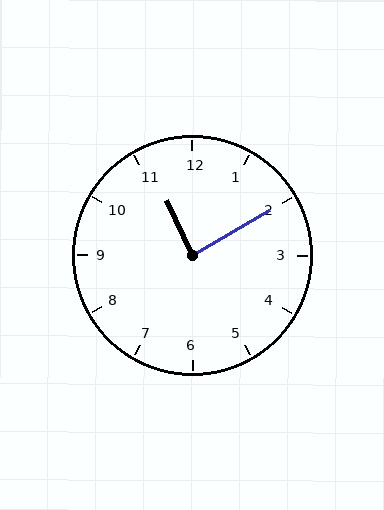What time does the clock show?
11:10.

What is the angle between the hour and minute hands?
Approximately 85 degrees.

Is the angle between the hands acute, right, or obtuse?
It is right.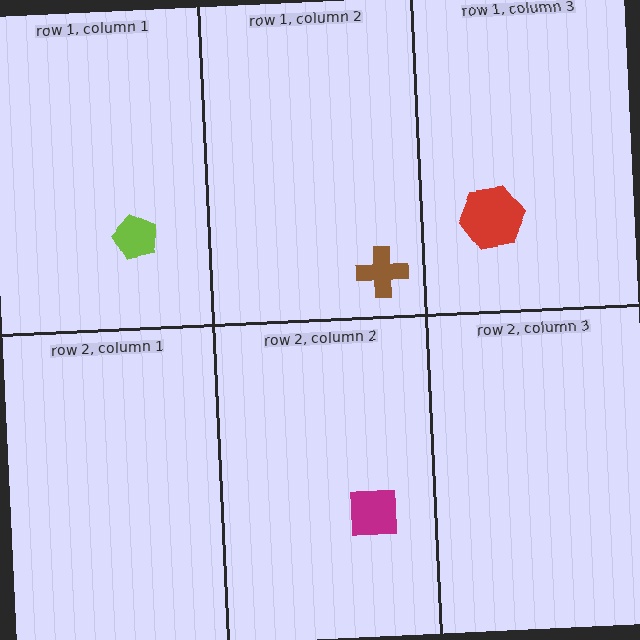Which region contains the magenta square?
The row 2, column 2 region.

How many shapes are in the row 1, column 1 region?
1.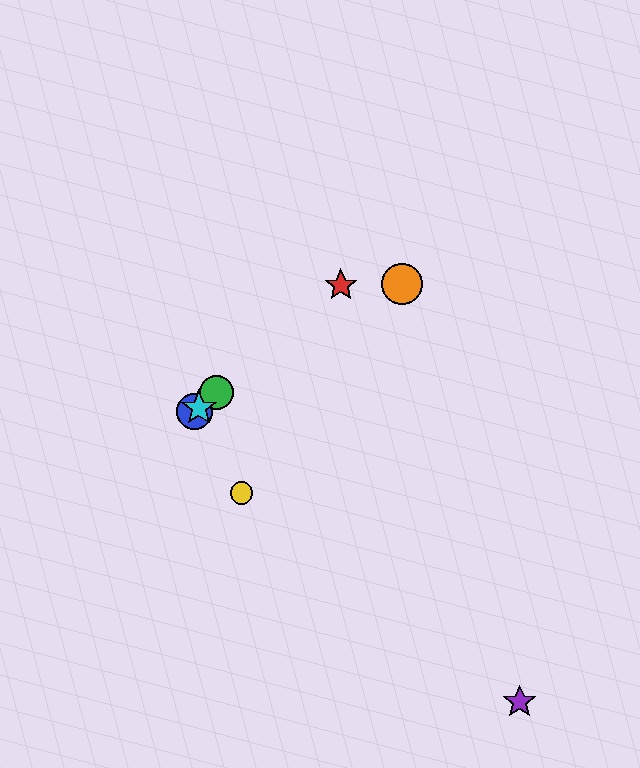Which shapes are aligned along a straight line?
The red star, the blue circle, the green circle, the cyan star are aligned along a straight line.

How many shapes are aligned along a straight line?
4 shapes (the red star, the blue circle, the green circle, the cyan star) are aligned along a straight line.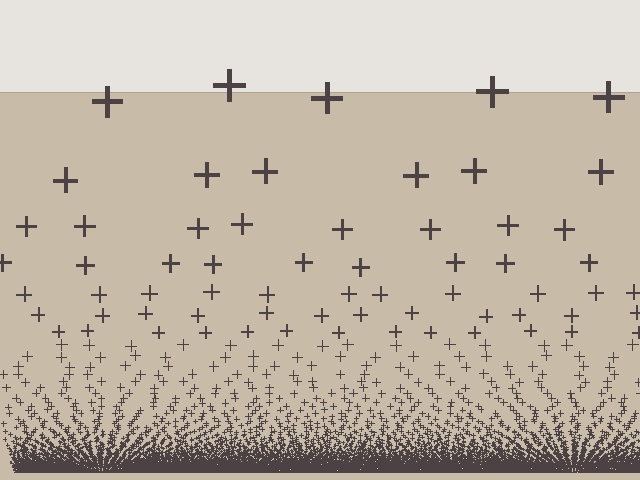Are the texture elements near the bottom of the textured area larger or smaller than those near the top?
Smaller. The gradient is inverted — elements near the bottom are smaller and denser.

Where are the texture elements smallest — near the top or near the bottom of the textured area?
Near the bottom.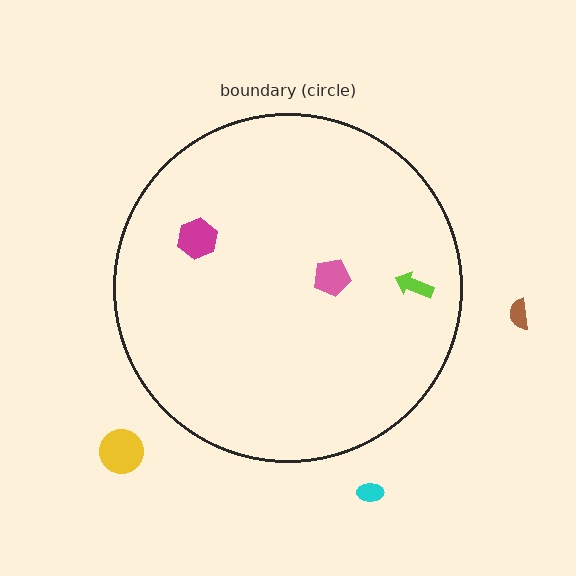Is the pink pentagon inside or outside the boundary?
Inside.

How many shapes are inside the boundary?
3 inside, 3 outside.